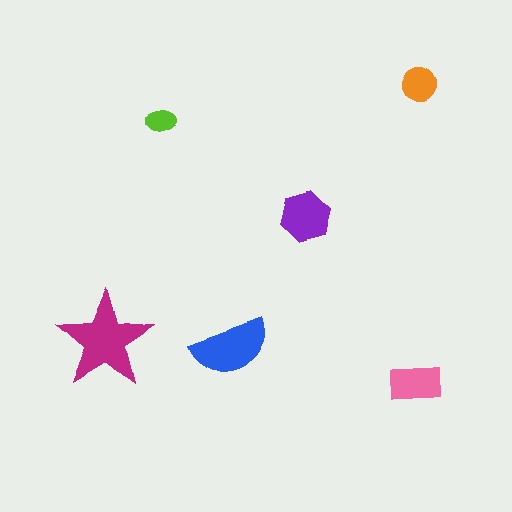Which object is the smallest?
The lime ellipse.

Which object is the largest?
The magenta star.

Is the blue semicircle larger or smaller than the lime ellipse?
Larger.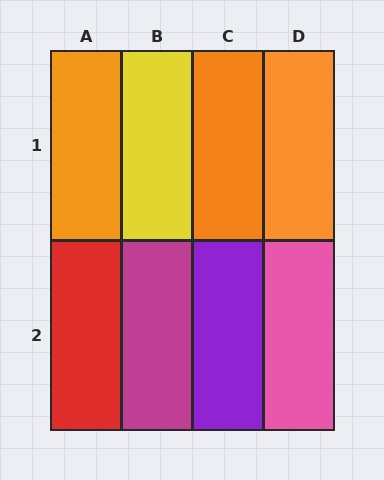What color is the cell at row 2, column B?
Magenta.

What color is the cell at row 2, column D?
Pink.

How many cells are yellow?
1 cell is yellow.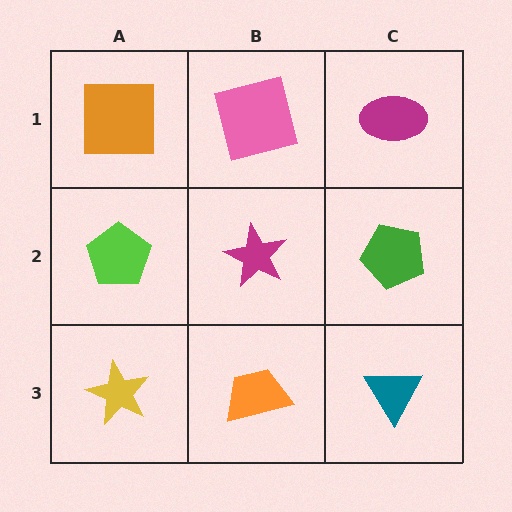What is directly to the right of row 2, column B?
A green pentagon.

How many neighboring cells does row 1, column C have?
2.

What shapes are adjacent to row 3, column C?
A green pentagon (row 2, column C), an orange trapezoid (row 3, column B).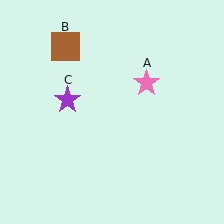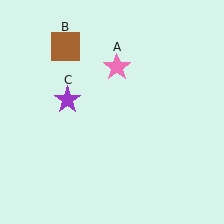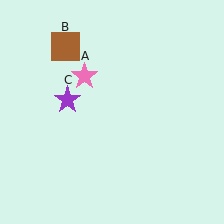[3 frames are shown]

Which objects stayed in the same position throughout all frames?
Brown square (object B) and purple star (object C) remained stationary.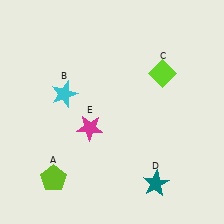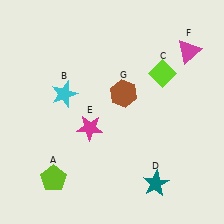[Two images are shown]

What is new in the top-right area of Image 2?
A magenta triangle (F) was added in the top-right area of Image 2.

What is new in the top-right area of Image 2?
A brown hexagon (G) was added in the top-right area of Image 2.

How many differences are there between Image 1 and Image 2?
There are 2 differences between the two images.